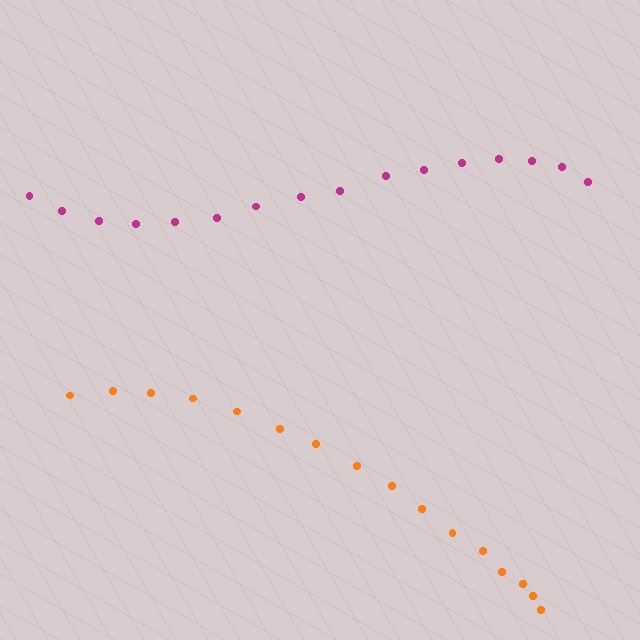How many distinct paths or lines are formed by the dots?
There are 2 distinct paths.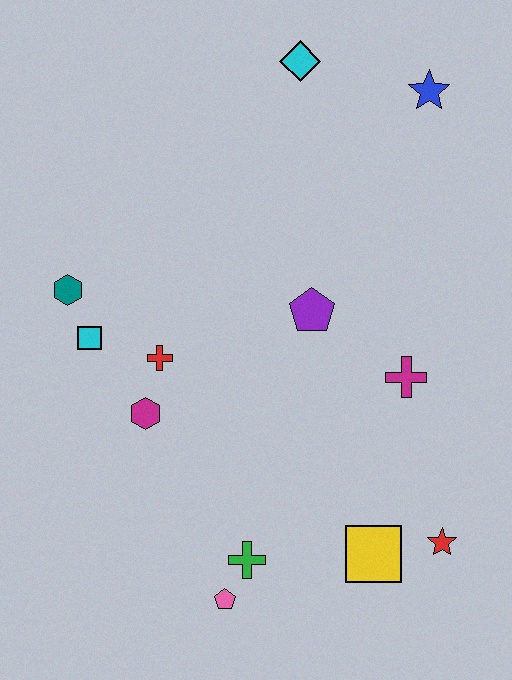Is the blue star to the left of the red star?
Yes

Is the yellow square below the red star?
Yes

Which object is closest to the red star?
The yellow square is closest to the red star.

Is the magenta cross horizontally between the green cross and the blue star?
Yes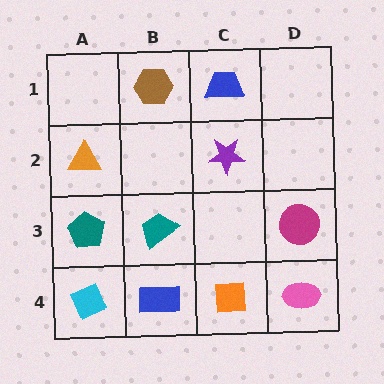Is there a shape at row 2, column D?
No, that cell is empty.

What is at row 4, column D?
A pink ellipse.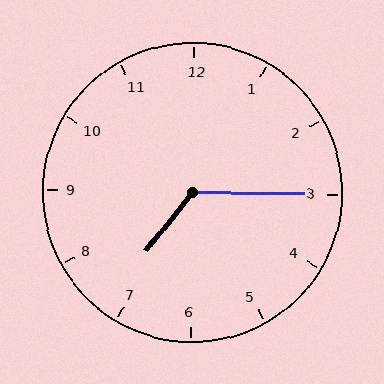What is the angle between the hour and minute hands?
Approximately 128 degrees.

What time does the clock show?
7:15.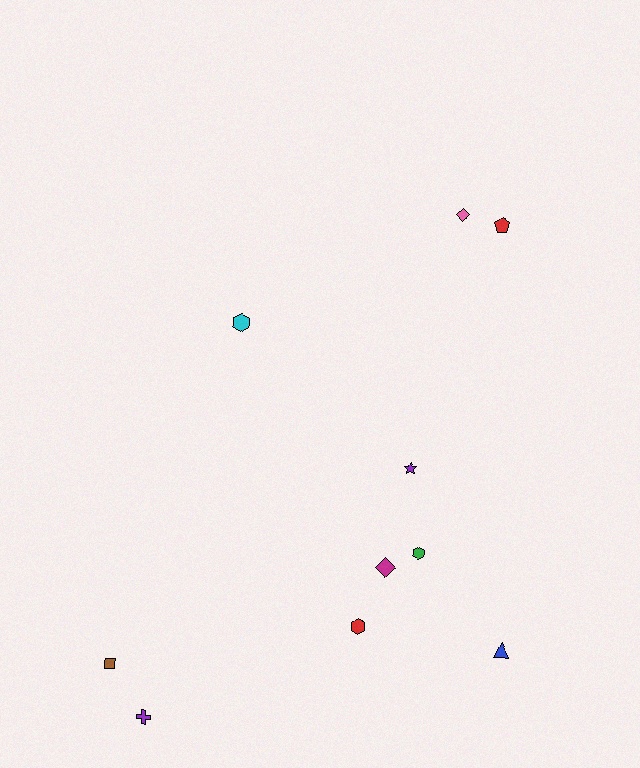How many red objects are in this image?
There are 2 red objects.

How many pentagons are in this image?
There is 1 pentagon.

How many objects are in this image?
There are 10 objects.